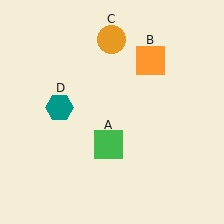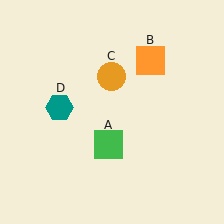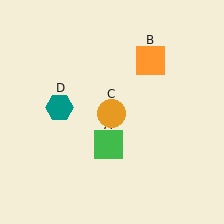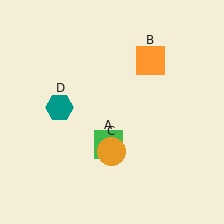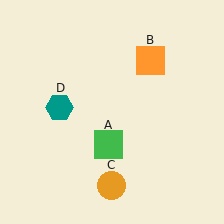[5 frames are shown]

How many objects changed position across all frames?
1 object changed position: orange circle (object C).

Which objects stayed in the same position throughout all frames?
Green square (object A) and orange square (object B) and teal hexagon (object D) remained stationary.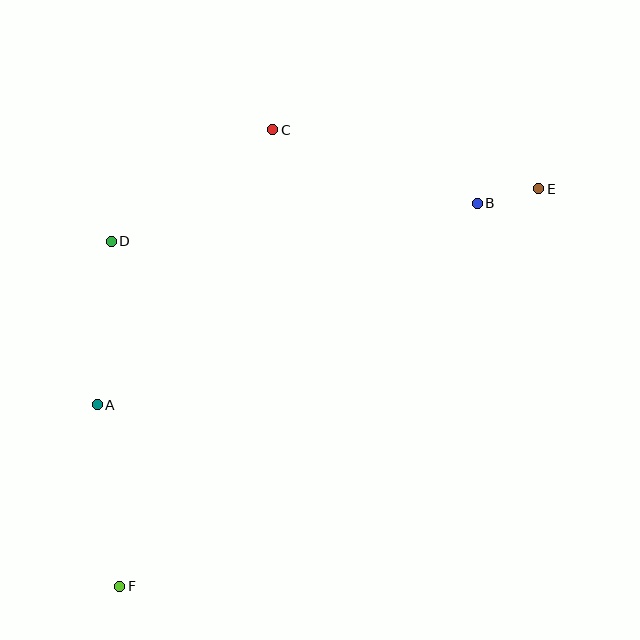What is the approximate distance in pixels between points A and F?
The distance between A and F is approximately 183 pixels.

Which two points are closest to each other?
Points B and E are closest to each other.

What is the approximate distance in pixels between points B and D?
The distance between B and D is approximately 368 pixels.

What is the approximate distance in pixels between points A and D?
The distance between A and D is approximately 164 pixels.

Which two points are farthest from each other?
Points E and F are farthest from each other.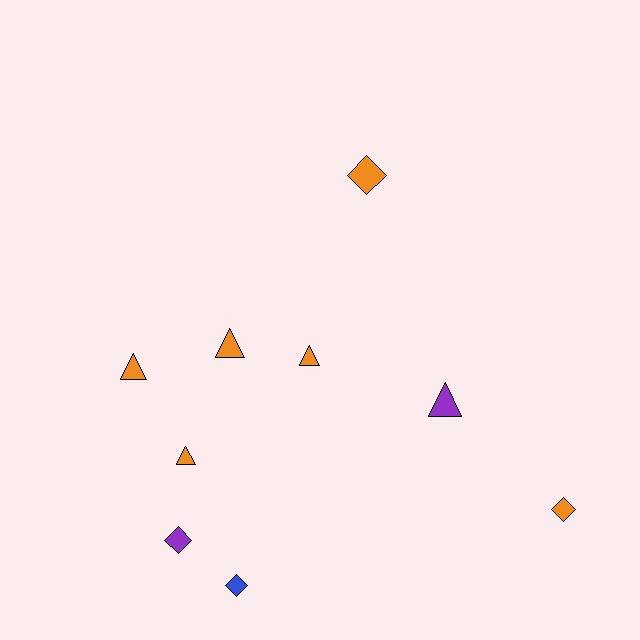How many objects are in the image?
There are 9 objects.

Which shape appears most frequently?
Triangle, with 5 objects.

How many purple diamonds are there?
There is 1 purple diamond.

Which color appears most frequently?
Orange, with 6 objects.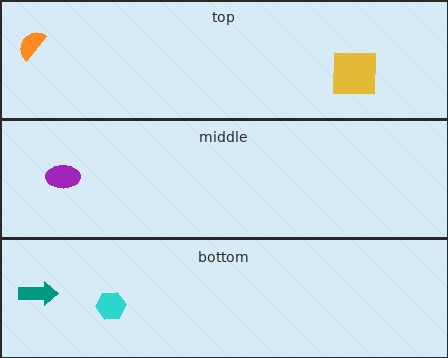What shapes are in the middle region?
The purple ellipse.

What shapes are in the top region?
The orange semicircle, the yellow square.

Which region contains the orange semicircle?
The top region.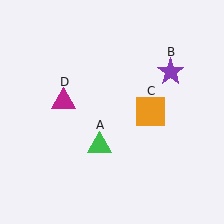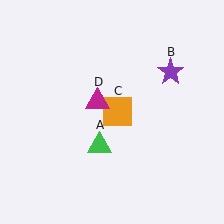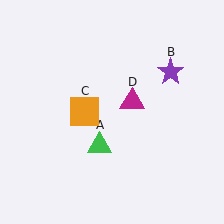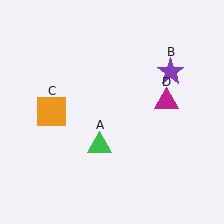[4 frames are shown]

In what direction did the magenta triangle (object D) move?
The magenta triangle (object D) moved right.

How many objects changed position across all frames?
2 objects changed position: orange square (object C), magenta triangle (object D).